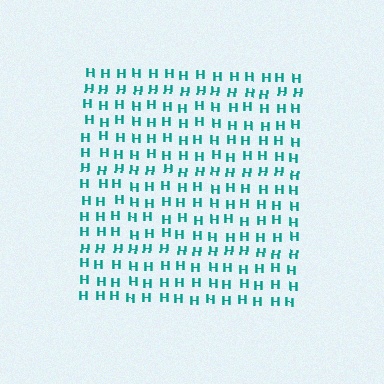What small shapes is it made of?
It is made of small letter H's.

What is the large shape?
The large shape is a square.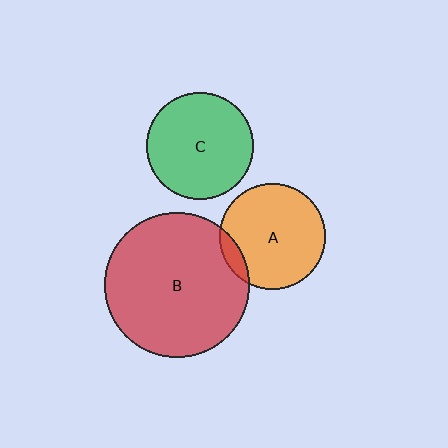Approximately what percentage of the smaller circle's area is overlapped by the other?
Approximately 10%.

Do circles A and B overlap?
Yes.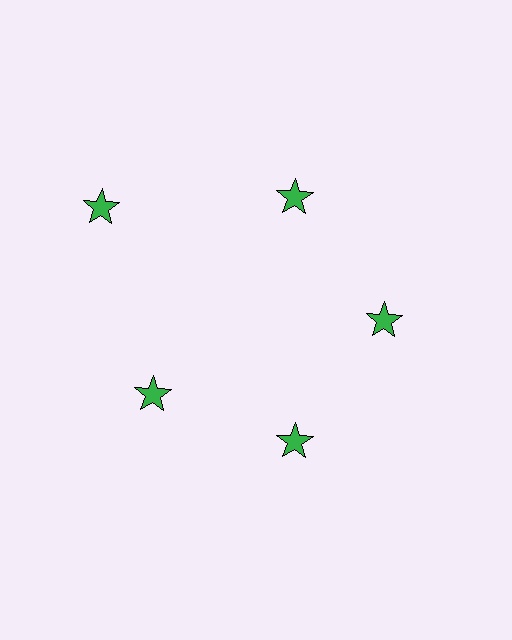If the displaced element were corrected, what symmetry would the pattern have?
It would have 5-fold rotational symmetry — the pattern would map onto itself every 72 degrees.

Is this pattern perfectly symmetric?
No. The 5 green stars are arranged in a ring, but one element near the 10 o'clock position is pushed outward from the center, breaking the 5-fold rotational symmetry.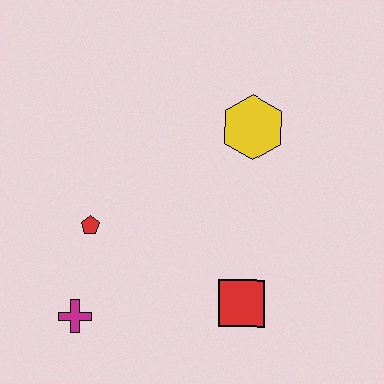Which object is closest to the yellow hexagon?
The red square is closest to the yellow hexagon.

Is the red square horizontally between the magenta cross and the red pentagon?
No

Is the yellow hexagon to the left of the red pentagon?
No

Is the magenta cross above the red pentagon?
No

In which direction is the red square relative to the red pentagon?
The red square is to the right of the red pentagon.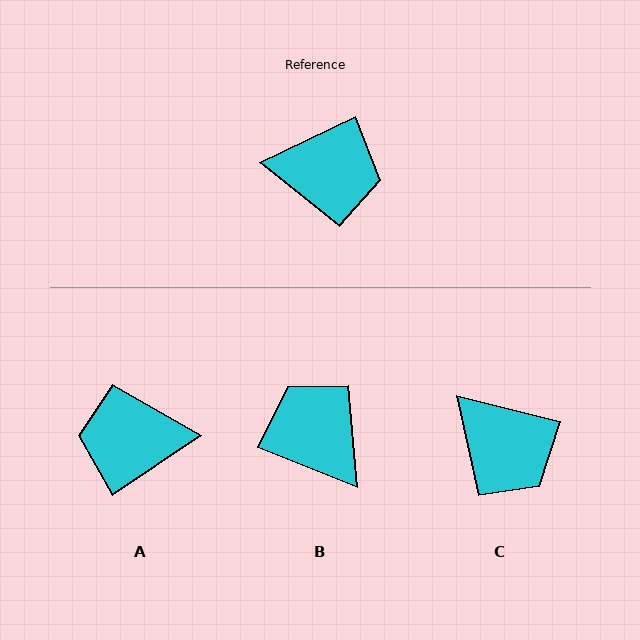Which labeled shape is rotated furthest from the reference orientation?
A, about 172 degrees away.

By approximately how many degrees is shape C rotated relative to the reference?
Approximately 39 degrees clockwise.